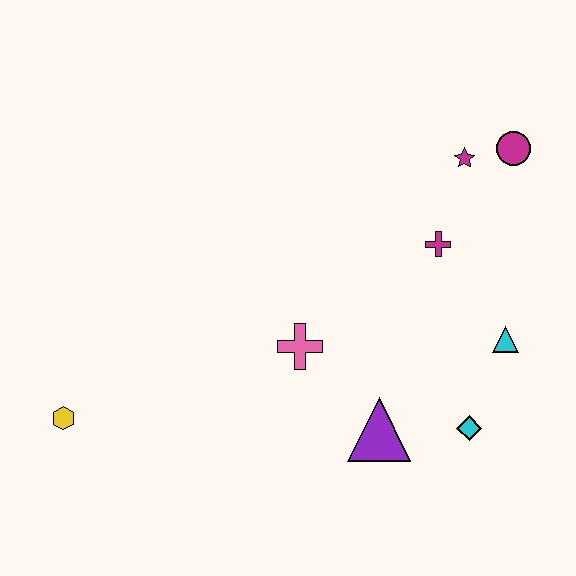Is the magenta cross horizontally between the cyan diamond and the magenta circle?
No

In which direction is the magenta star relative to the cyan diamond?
The magenta star is above the cyan diamond.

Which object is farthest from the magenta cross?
The yellow hexagon is farthest from the magenta cross.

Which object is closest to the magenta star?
The magenta circle is closest to the magenta star.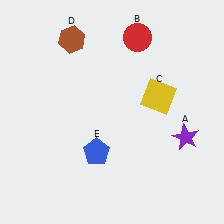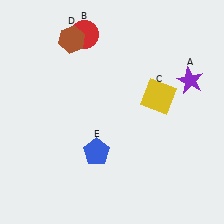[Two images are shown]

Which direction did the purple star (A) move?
The purple star (A) moved up.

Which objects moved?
The objects that moved are: the purple star (A), the red circle (B).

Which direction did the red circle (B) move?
The red circle (B) moved left.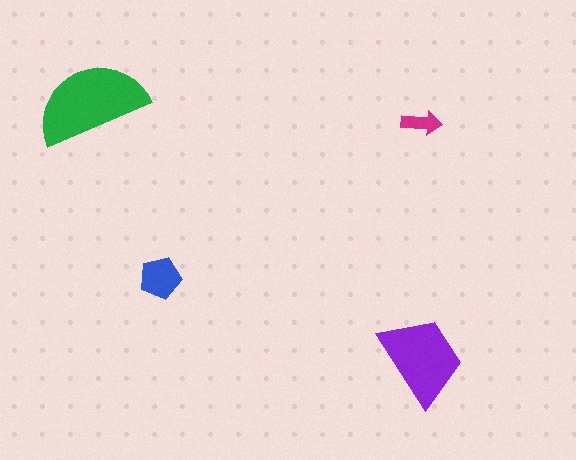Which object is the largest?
The green semicircle.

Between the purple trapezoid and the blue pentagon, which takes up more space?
The purple trapezoid.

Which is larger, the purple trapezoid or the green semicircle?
The green semicircle.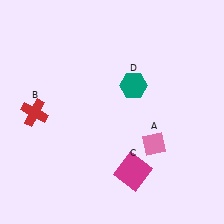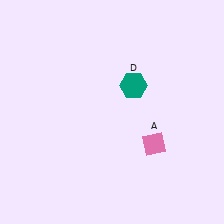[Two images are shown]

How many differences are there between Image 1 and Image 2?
There are 2 differences between the two images.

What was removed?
The red cross (B), the magenta square (C) were removed in Image 2.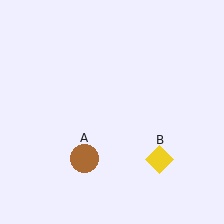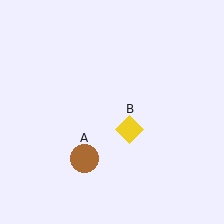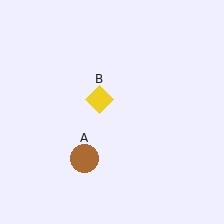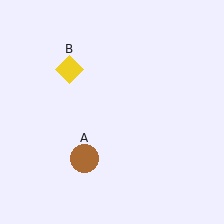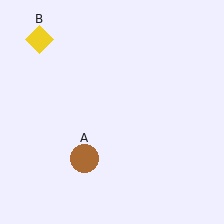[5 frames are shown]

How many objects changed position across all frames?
1 object changed position: yellow diamond (object B).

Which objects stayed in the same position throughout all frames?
Brown circle (object A) remained stationary.